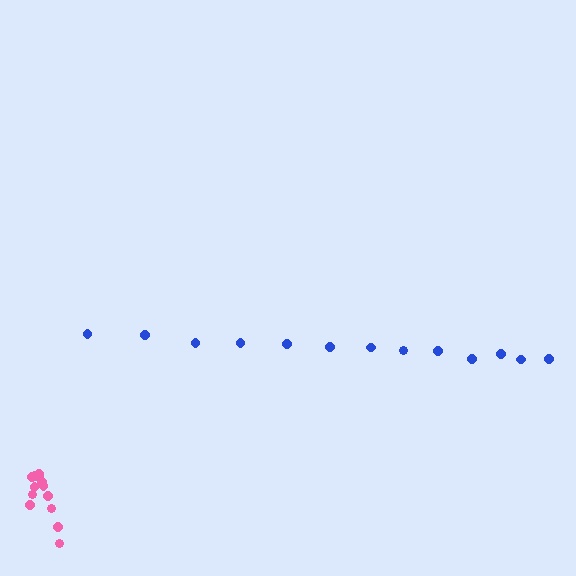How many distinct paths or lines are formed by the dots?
There are 2 distinct paths.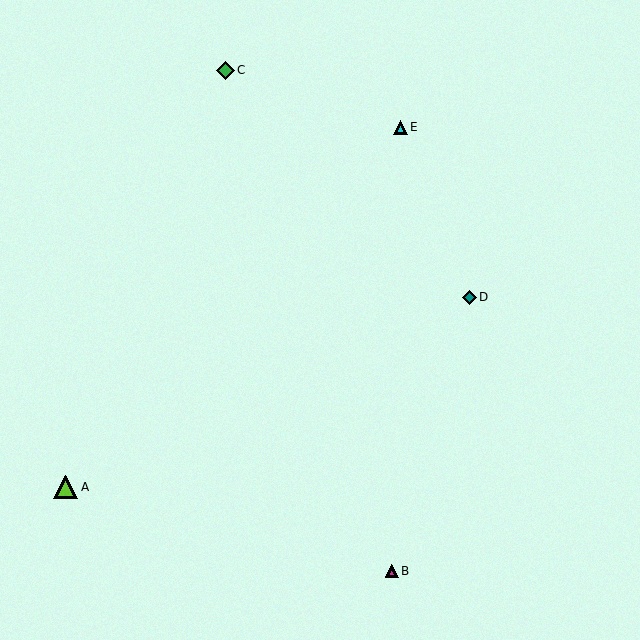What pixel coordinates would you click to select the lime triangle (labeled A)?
Click at (66, 487) to select the lime triangle A.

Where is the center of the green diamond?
The center of the green diamond is at (225, 70).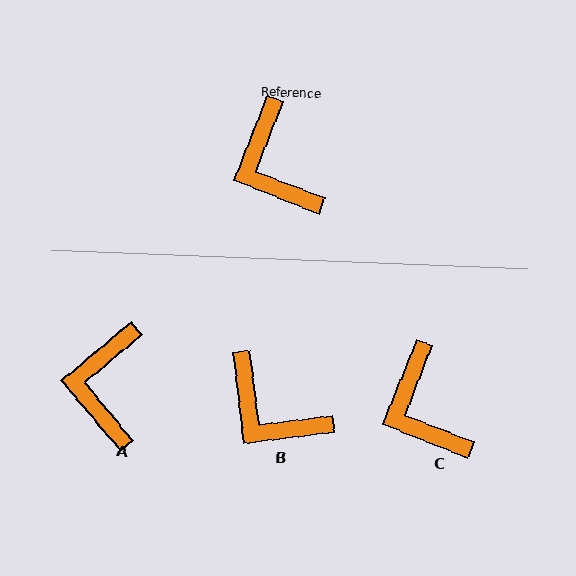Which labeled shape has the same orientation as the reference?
C.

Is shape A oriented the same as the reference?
No, it is off by about 29 degrees.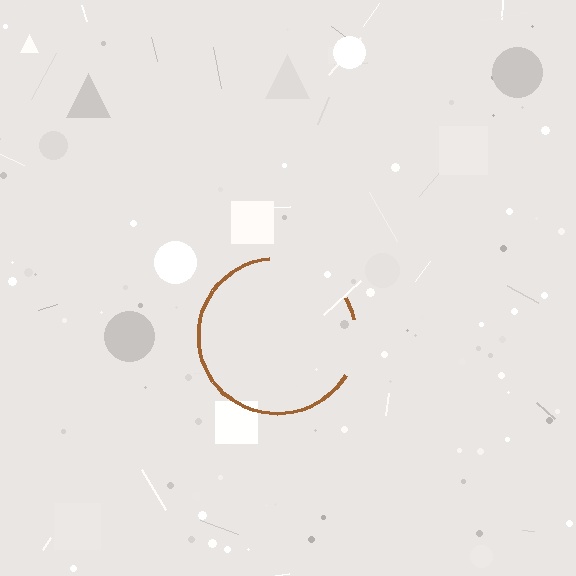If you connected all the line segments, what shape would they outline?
They would outline a circle.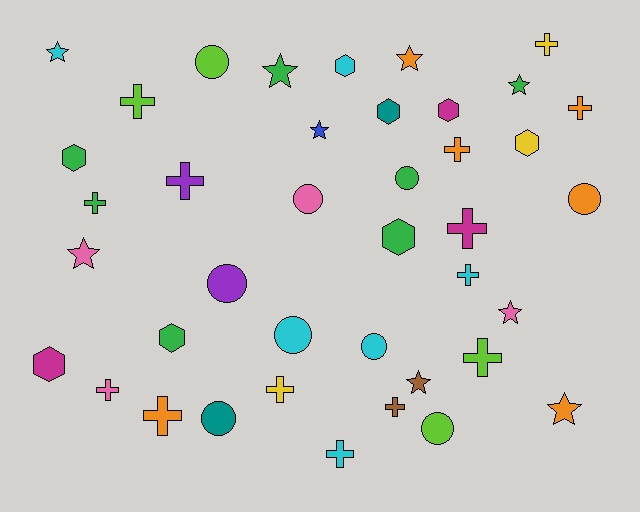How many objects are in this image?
There are 40 objects.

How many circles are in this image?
There are 9 circles.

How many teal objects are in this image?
There are 2 teal objects.